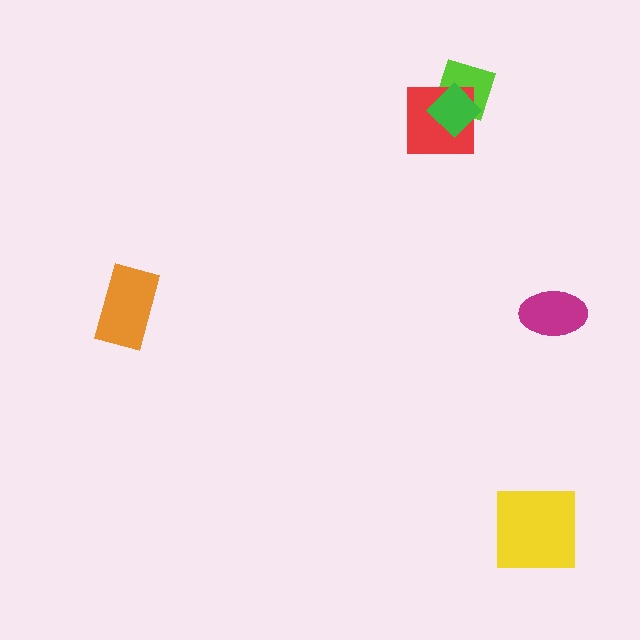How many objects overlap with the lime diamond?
2 objects overlap with the lime diamond.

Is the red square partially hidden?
Yes, it is partially covered by another shape.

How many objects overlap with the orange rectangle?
0 objects overlap with the orange rectangle.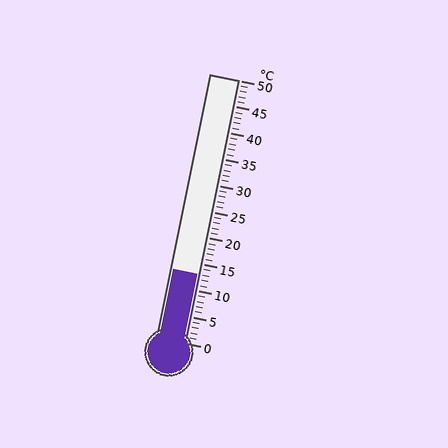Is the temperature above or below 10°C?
The temperature is above 10°C.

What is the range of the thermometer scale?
The thermometer scale ranges from 0°C to 50°C.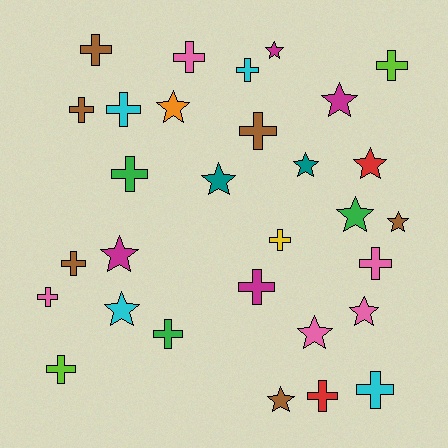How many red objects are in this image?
There are 2 red objects.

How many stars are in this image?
There are 13 stars.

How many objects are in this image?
There are 30 objects.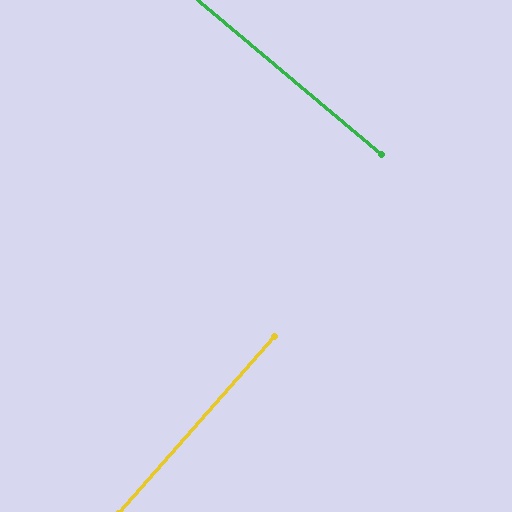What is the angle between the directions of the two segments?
Approximately 89 degrees.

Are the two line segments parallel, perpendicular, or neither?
Perpendicular — they meet at approximately 89°.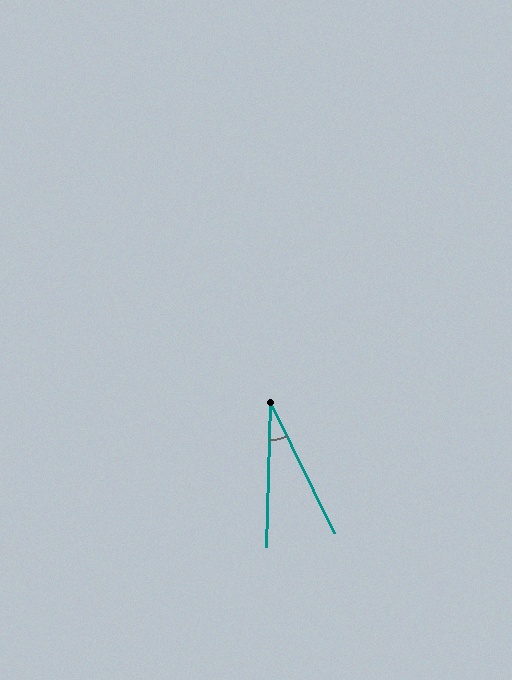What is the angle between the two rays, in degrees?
Approximately 28 degrees.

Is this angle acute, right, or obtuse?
It is acute.